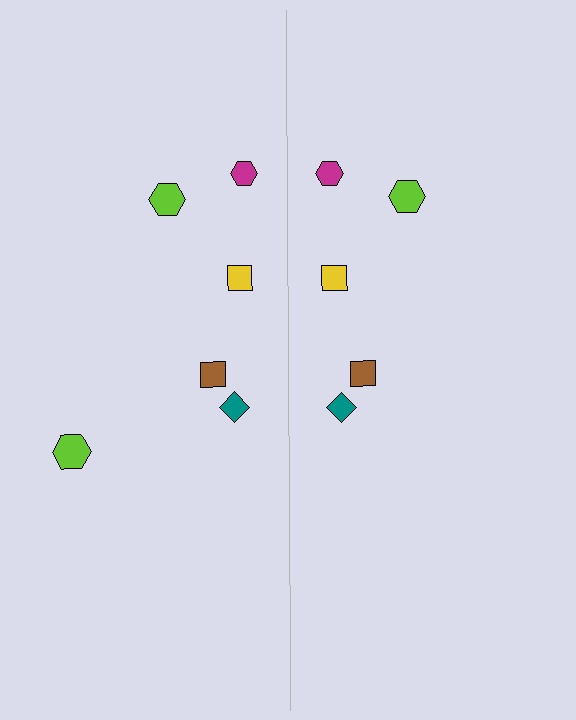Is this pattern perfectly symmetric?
No, the pattern is not perfectly symmetric. A lime hexagon is missing from the right side.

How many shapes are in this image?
There are 11 shapes in this image.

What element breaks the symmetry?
A lime hexagon is missing from the right side.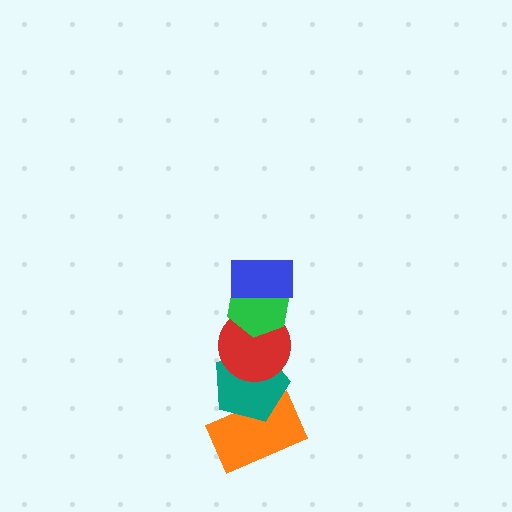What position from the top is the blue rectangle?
The blue rectangle is 1st from the top.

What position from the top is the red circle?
The red circle is 3rd from the top.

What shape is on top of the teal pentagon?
The red circle is on top of the teal pentagon.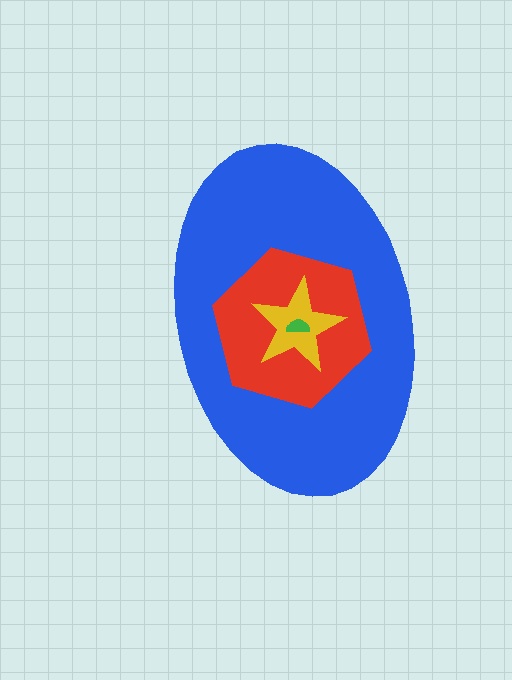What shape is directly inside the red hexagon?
The yellow star.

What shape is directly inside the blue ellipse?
The red hexagon.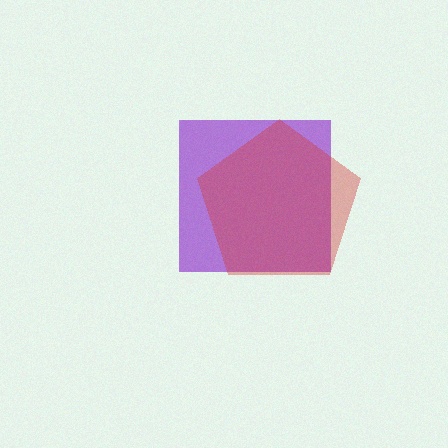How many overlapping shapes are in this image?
There are 2 overlapping shapes in the image.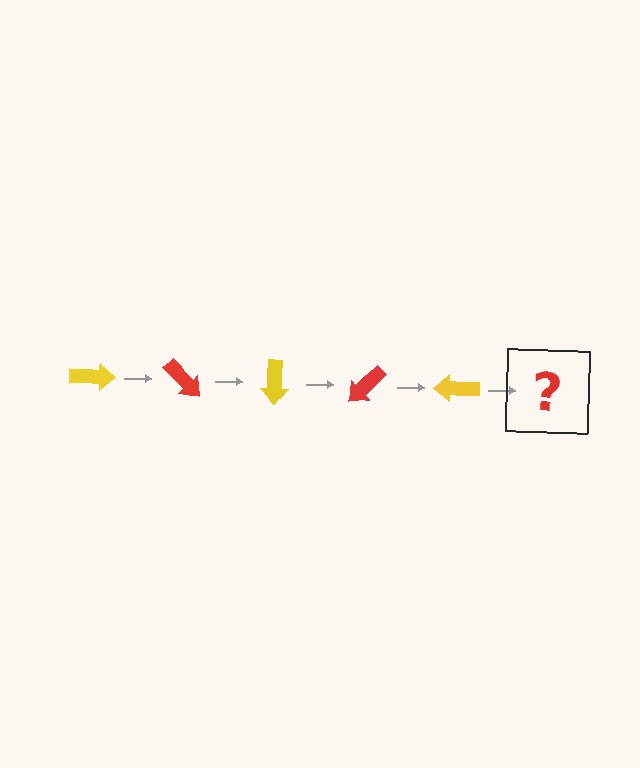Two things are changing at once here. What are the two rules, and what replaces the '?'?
The two rules are that it rotates 45 degrees each step and the color cycles through yellow and red. The '?' should be a red arrow, rotated 225 degrees from the start.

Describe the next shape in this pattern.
It should be a red arrow, rotated 225 degrees from the start.